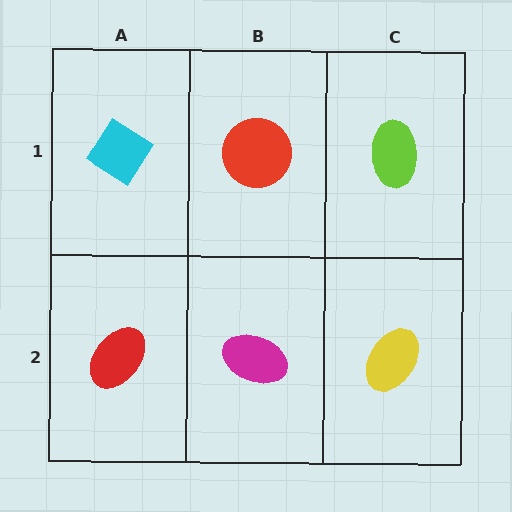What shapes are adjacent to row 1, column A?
A red ellipse (row 2, column A), a red circle (row 1, column B).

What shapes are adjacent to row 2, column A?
A cyan diamond (row 1, column A), a magenta ellipse (row 2, column B).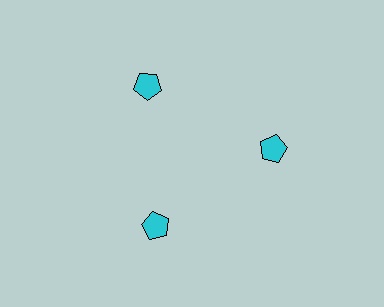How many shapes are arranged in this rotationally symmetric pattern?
There are 3 shapes, arranged in 3 groups of 1.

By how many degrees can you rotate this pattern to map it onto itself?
The pattern maps onto itself every 120 degrees of rotation.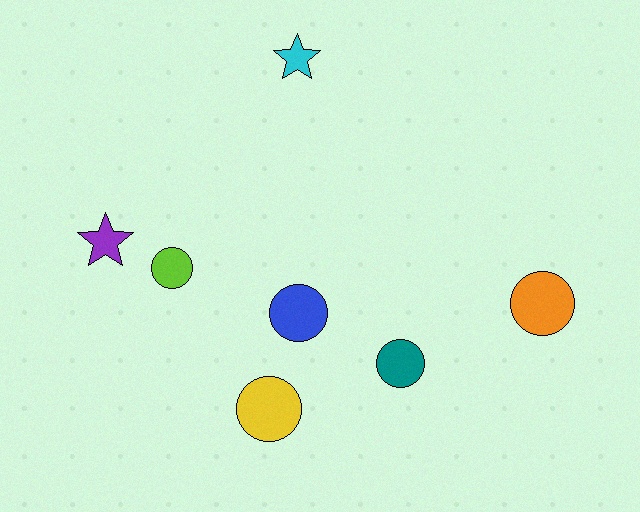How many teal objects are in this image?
There is 1 teal object.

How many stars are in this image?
There are 2 stars.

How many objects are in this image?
There are 7 objects.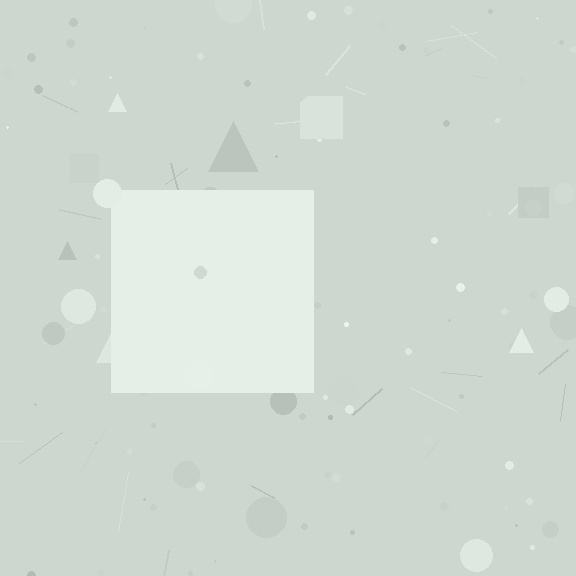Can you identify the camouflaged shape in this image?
The camouflaged shape is a square.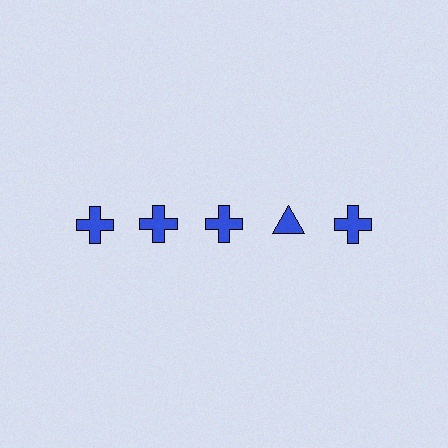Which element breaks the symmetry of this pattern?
The blue triangle in the top row, second from right column breaks the symmetry. All other shapes are blue crosses.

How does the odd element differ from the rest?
It has a different shape: triangle instead of cross.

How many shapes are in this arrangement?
There are 5 shapes arranged in a grid pattern.